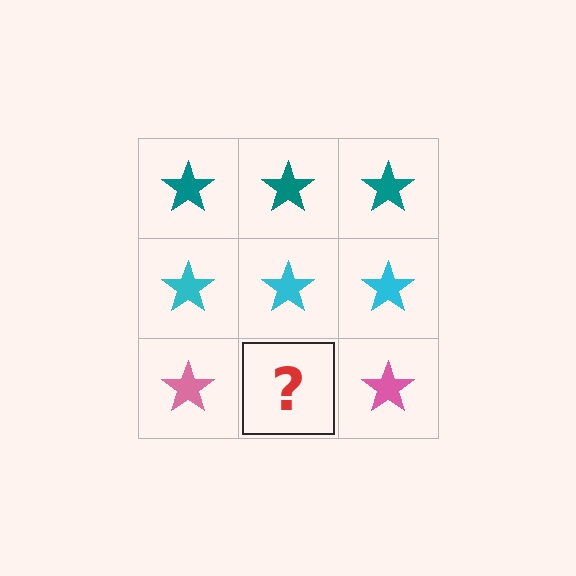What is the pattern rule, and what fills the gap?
The rule is that each row has a consistent color. The gap should be filled with a pink star.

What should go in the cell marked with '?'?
The missing cell should contain a pink star.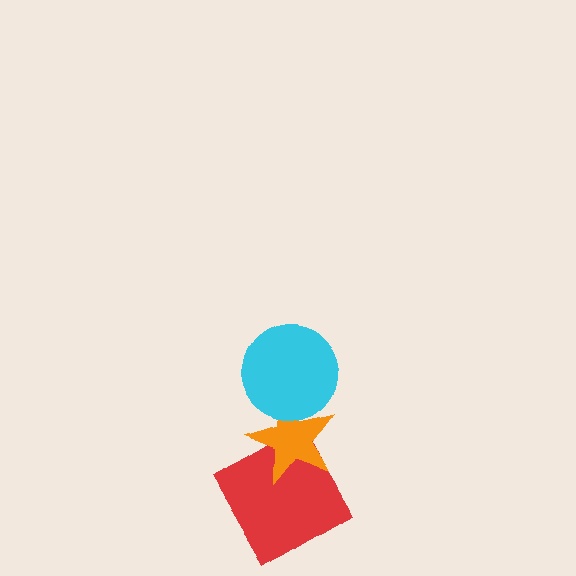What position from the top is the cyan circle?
The cyan circle is 1st from the top.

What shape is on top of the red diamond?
The orange star is on top of the red diamond.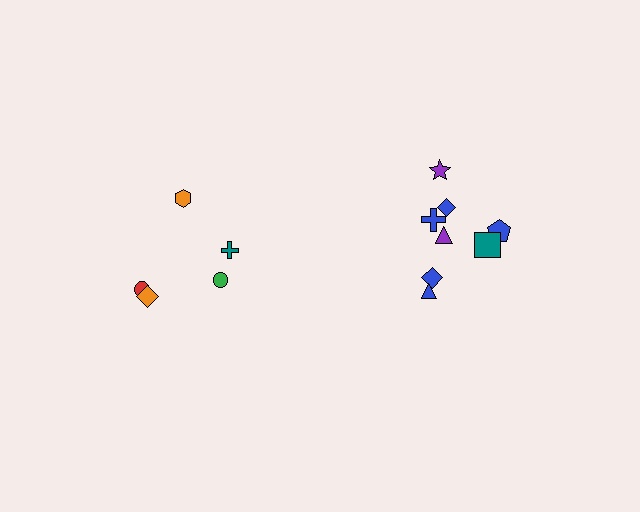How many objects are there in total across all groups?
There are 13 objects.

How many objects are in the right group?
There are 8 objects.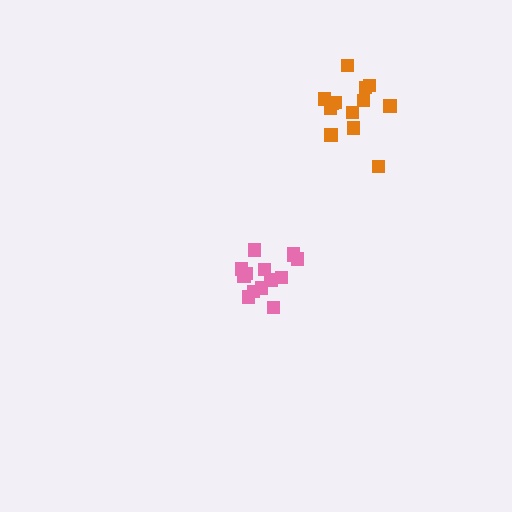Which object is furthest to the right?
The orange cluster is rightmost.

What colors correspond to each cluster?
The clusters are colored: orange, pink.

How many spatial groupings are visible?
There are 2 spatial groupings.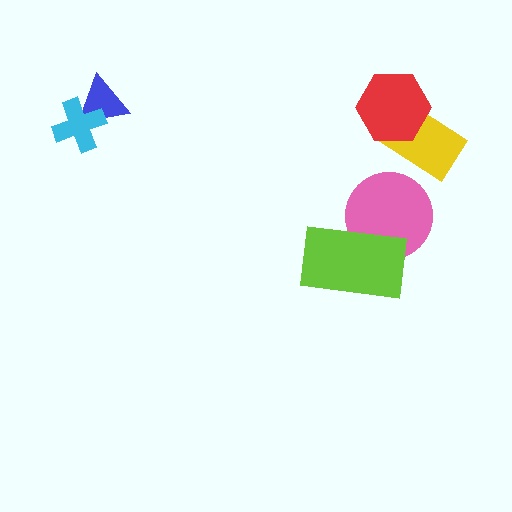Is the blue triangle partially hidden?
Yes, it is partially covered by another shape.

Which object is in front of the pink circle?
The lime rectangle is in front of the pink circle.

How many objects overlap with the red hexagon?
1 object overlaps with the red hexagon.